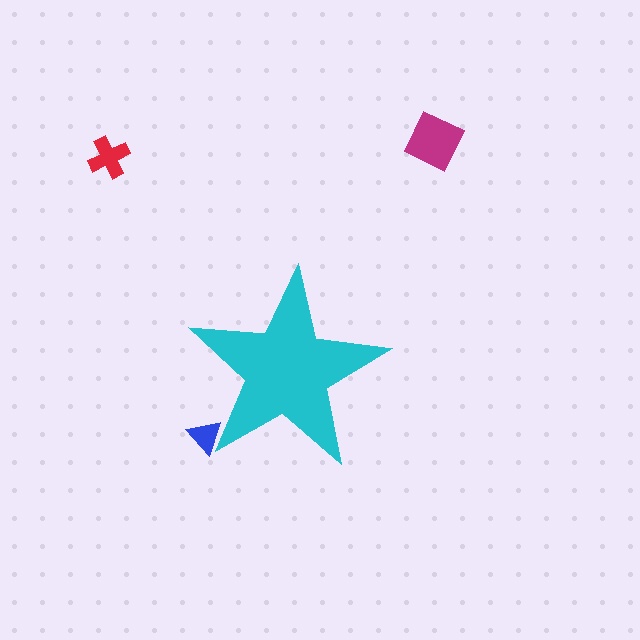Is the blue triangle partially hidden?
Yes, the blue triangle is partially hidden behind the cyan star.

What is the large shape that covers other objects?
A cyan star.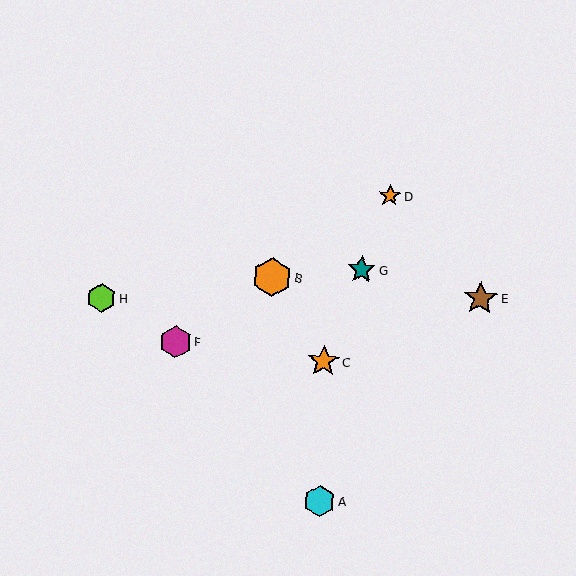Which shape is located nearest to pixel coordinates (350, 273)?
The teal star (labeled G) at (362, 270) is nearest to that location.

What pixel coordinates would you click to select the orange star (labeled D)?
Click at (390, 196) to select the orange star D.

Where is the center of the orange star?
The center of the orange star is at (390, 196).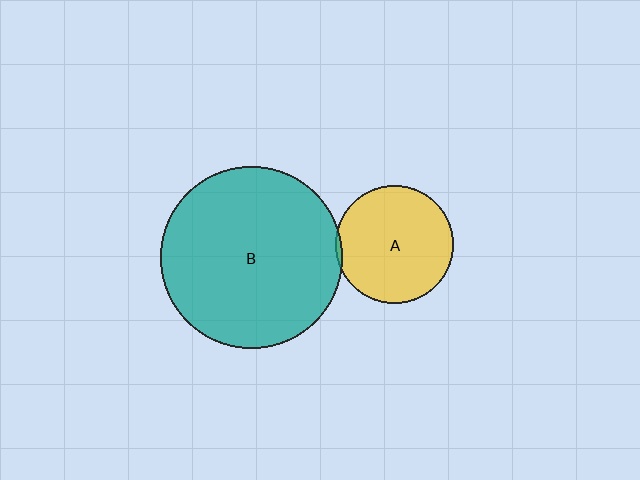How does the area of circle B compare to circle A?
Approximately 2.4 times.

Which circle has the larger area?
Circle B (teal).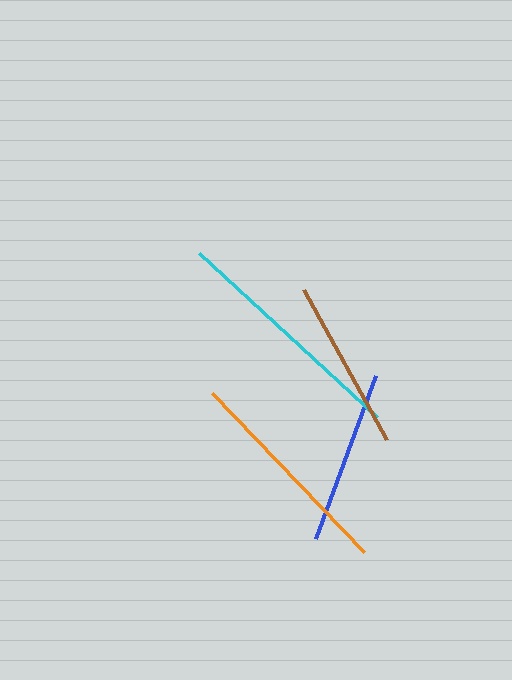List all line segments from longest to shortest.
From longest to shortest: cyan, orange, blue, brown.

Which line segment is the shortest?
The brown line is the shortest at approximately 171 pixels.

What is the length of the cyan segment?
The cyan segment is approximately 242 pixels long.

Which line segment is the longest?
The cyan line is the longest at approximately 242 pixels.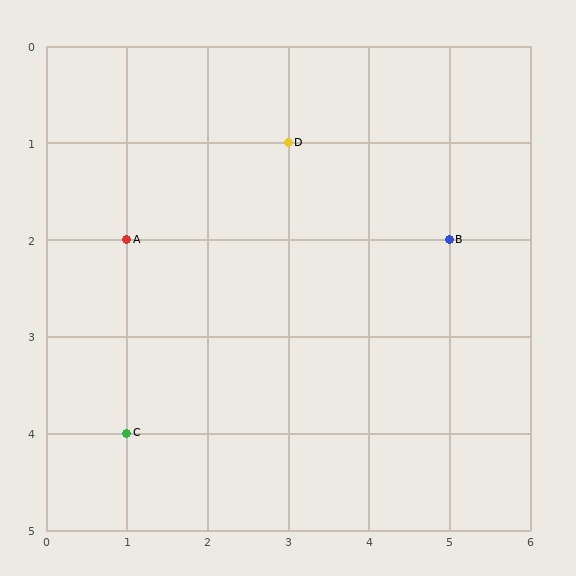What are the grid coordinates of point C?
Point C is at grid coordinates (1, 4).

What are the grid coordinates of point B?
Point B is at grid coordinates (5, 2).